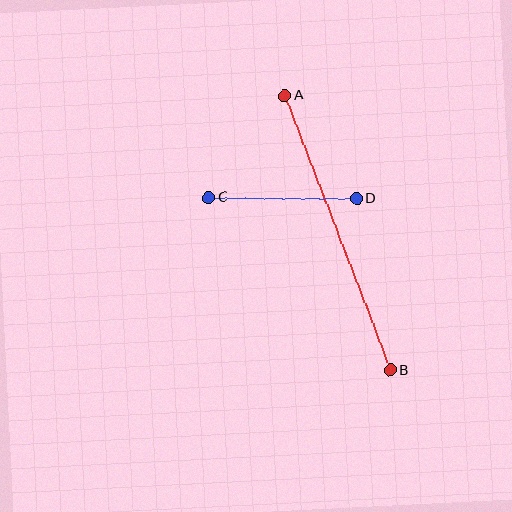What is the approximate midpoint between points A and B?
The midpoint is at approximately (337, 233) pixels.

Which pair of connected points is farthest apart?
Points A and B are farthest apart.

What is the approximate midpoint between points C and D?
The midpoint is at approximately (283, 198) pixels.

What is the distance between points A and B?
The distance is approximately 294 pixels.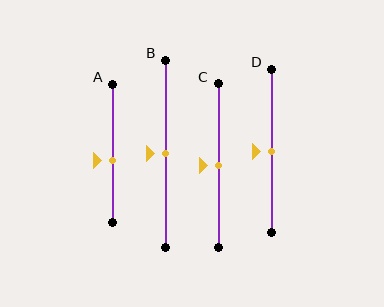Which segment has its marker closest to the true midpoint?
Segment B has its marker closest to the true midpoint.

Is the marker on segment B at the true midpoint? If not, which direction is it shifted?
Yes, the marker on segment B is at the true midpoint.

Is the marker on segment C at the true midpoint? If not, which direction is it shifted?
Yes, the marker on segment C is at the true midpoint.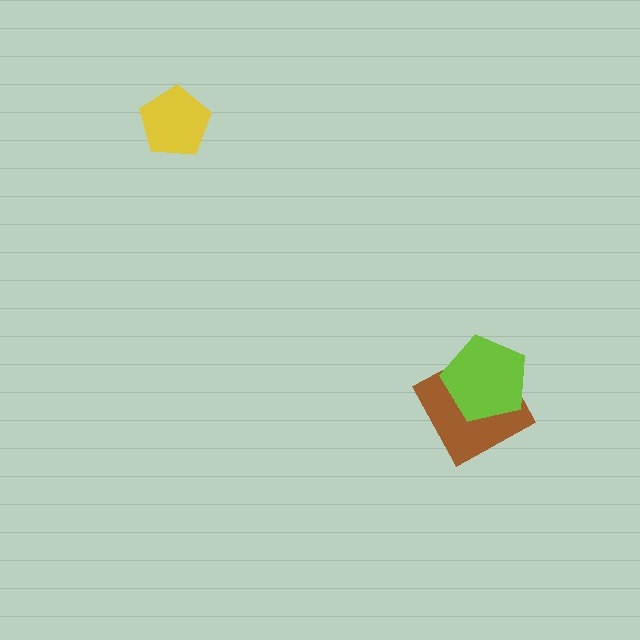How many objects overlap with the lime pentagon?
1 object overlaps with the lime pentagon.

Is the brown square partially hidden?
Yes, it is partially covered by another shape.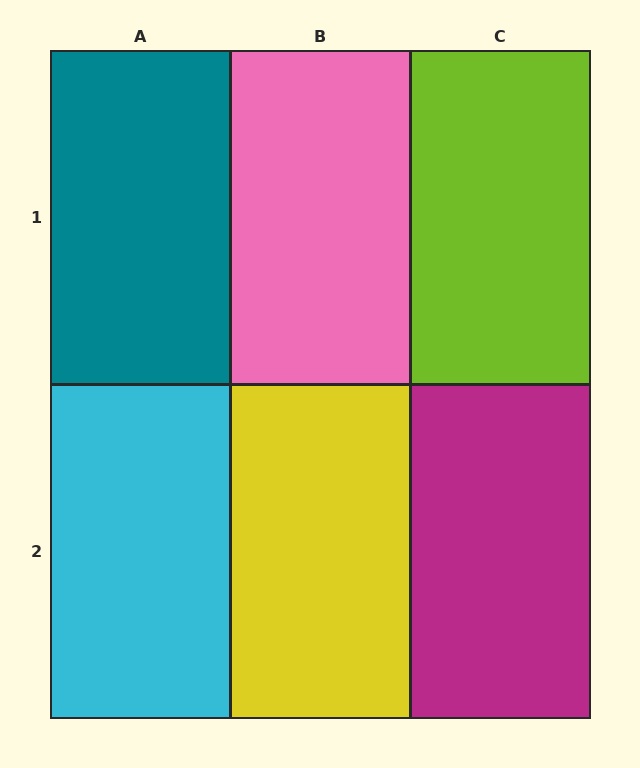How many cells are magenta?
1 cell is magenta.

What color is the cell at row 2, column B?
Yellow.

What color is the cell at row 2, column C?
Magenta.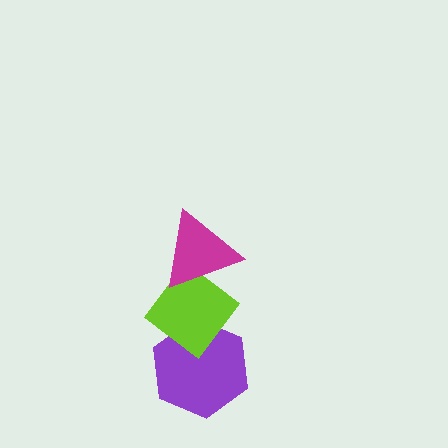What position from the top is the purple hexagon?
The purple hexagon is 3rd from the top.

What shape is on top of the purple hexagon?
The lime diamond is on top of the purple hexagon.